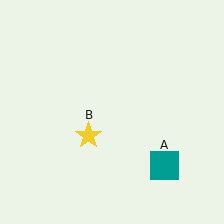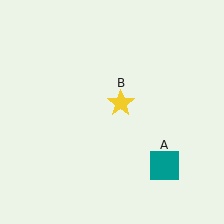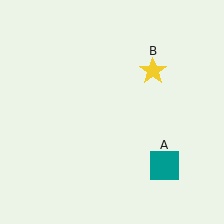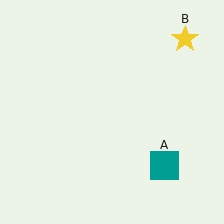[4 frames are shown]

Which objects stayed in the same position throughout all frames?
Teal square (object A) remained stationary.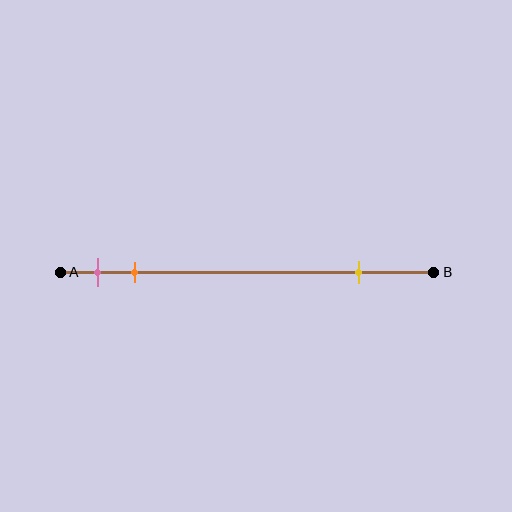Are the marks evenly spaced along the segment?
No, the marks are not evenly spaced.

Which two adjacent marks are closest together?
The pink and orange marks are the closest adjacent pair.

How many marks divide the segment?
There are 3 marks dividing the segment.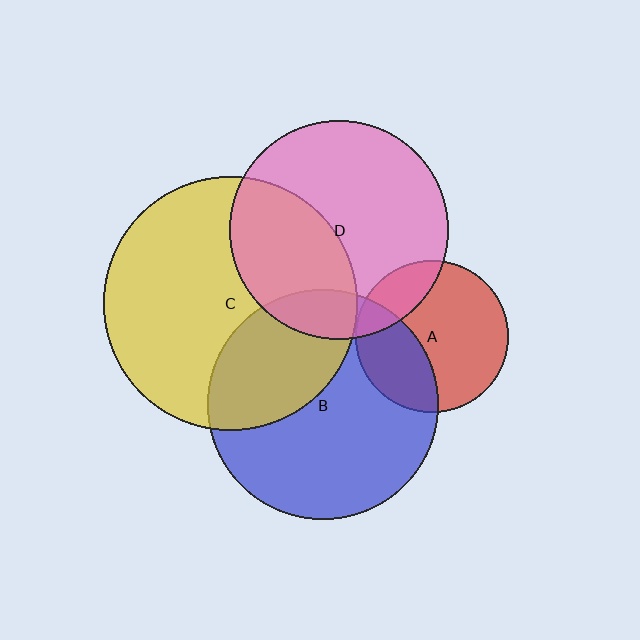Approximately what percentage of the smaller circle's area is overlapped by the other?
Approximately 35%.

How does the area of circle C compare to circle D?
Approximately 1.3 times.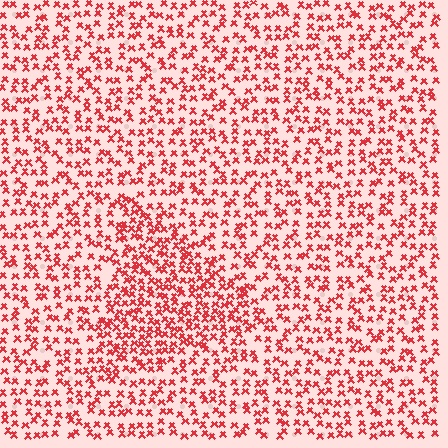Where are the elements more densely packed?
The elements are more densely packed inside the triangle boundary.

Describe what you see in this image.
The image contains small red elements arranged at two different densities. A triangle-shaped region is visible where the elements are more densely packed than the surrounding area.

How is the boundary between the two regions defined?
The boundary is defined by a change in element density (approximately 1.7x ratio). All elements are the same color, size, and shape.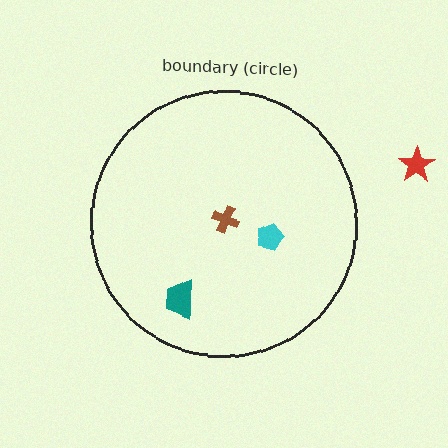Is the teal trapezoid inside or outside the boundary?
Inside.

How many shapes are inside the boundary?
3 inside, 1 outside.